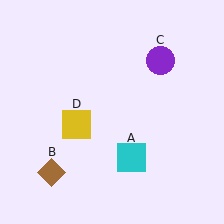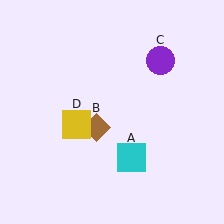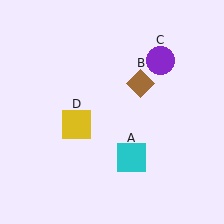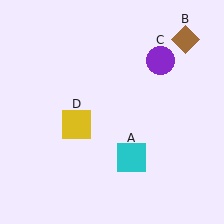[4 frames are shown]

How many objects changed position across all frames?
1 object changed position: brown diamond (object B).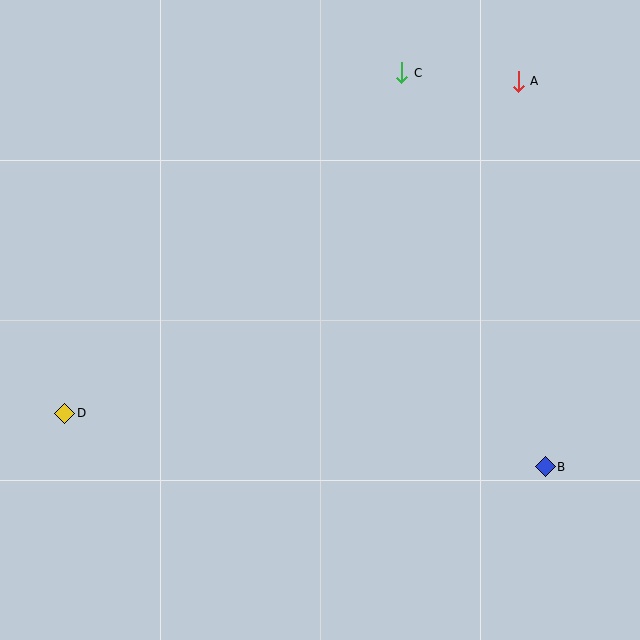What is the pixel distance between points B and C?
The distance between B and C is 419 pixels.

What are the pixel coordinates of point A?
Point A is at (518, 81).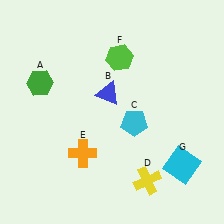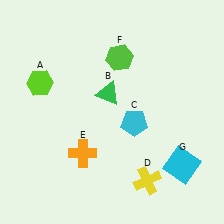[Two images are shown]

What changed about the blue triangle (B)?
In Image 1, B is blue. In Image 2, it changed to green.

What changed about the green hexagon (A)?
In Image 1, A is green. In Image 2, it changed to lime.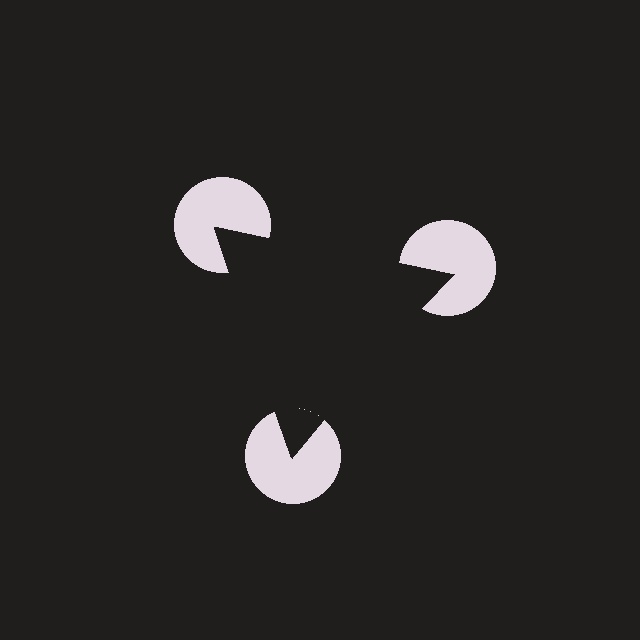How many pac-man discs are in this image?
There are 3 — one at each vertex of the illusory triangle.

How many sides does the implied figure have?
3 sides.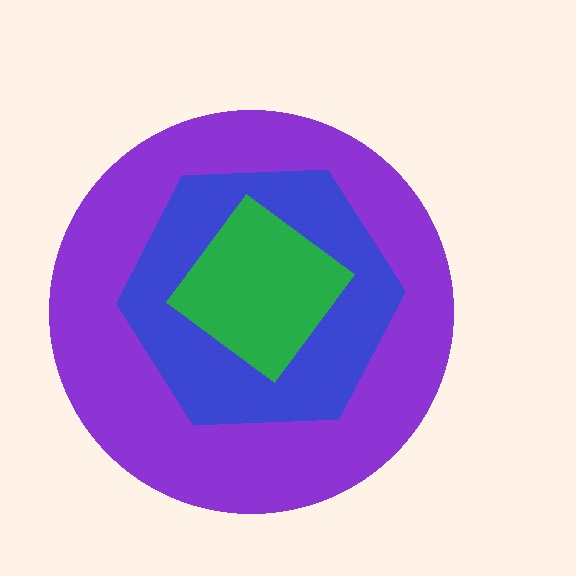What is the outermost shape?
The purple circle.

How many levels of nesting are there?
3.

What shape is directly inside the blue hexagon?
The green diamond.